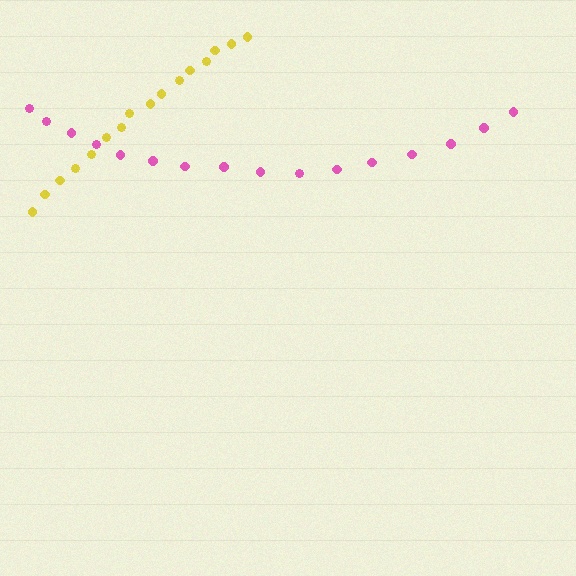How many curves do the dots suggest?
There are 2 distinct paths.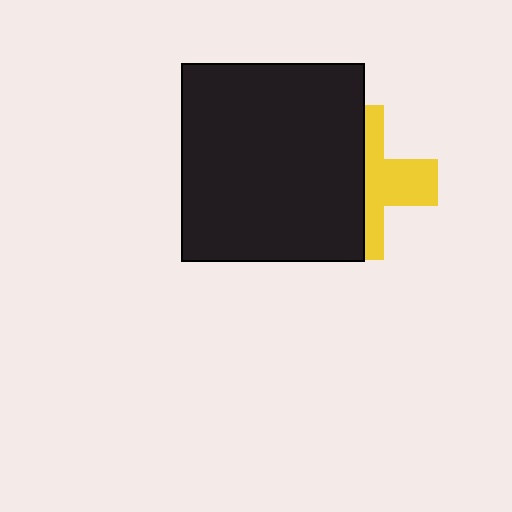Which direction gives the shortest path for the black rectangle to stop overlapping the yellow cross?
Moving left gives the shortest separation.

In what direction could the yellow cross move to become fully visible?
The yellow cross could move right. That would shift it out from behind the black rectangle entirely.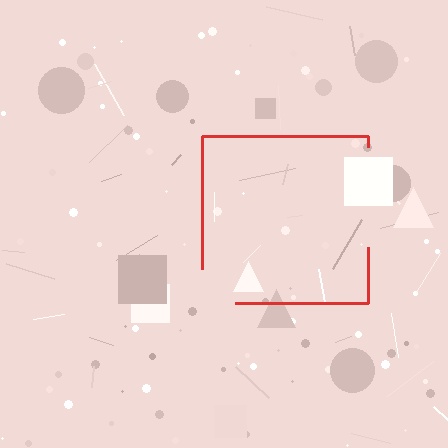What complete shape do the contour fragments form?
The contour fragments form a square.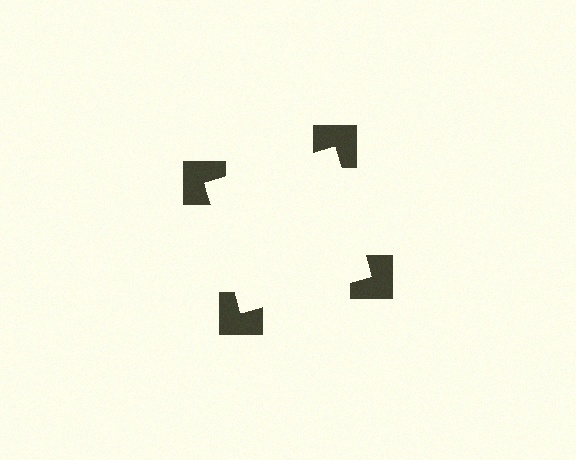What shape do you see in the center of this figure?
An illusory square — its edges are inferred from the aligned wedge cuts in the notched squares, not physically drawn.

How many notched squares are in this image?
There are 4 — one at each vertex of the illusory square.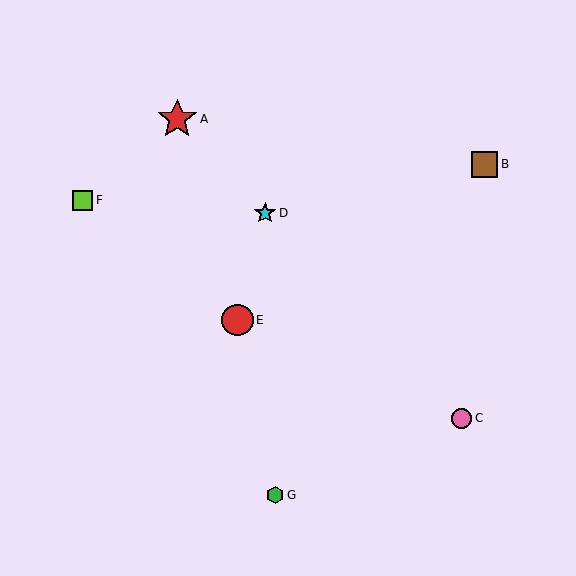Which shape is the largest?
The red star (labeled A) is the largest.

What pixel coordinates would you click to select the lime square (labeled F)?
Click at (83, 200) to select the lime square F.